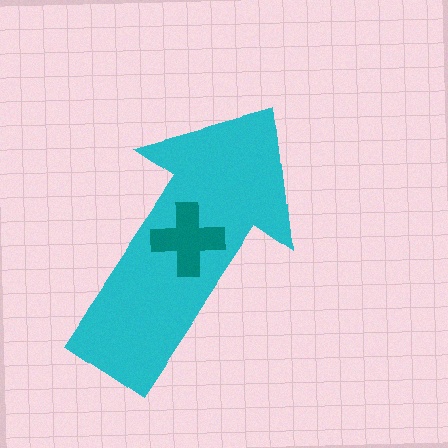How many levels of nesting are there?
2.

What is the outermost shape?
The cyan arrow.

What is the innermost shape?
The teal cross.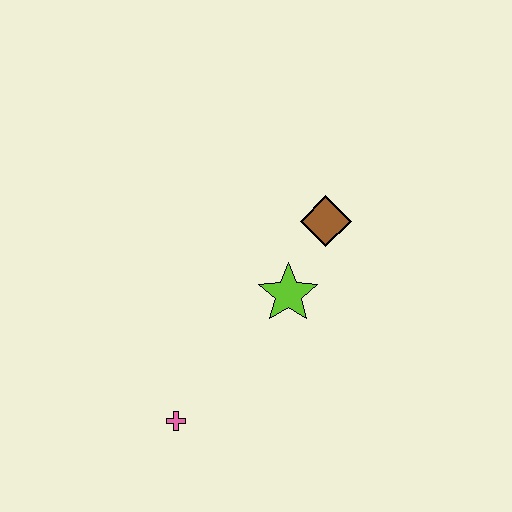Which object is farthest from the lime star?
The pink cross is farthest from the lime star.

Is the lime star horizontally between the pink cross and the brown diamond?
Yes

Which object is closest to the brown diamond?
The lime star is closest to the brown diamond.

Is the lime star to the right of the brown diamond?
No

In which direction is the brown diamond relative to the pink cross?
The brown diamond is above the pink cross.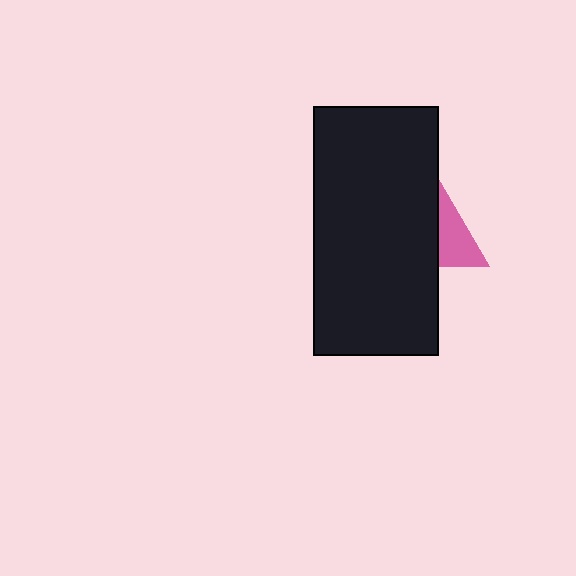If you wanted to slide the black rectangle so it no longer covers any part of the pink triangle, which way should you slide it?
Slide it left — that is the most direct way to separate the two shapes.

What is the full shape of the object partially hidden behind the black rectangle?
The partially hidden object is a pink triangle.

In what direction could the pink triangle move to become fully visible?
The pink triangle could move right. That would shift it out from behind the black rectangle entirely.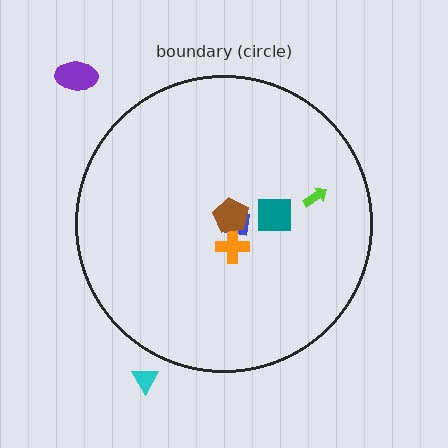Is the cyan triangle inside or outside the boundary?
Outside.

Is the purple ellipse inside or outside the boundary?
Outside.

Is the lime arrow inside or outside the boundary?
Inside.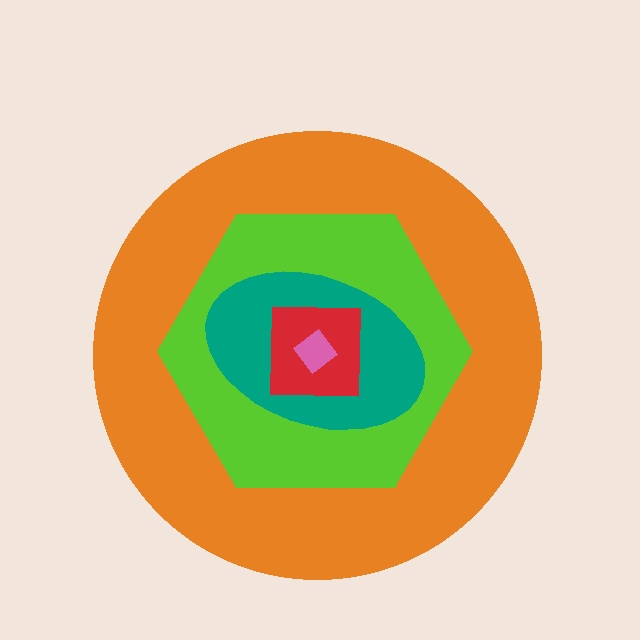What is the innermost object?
The pink diamond.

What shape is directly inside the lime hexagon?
The teal ellipse.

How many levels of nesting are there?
5.